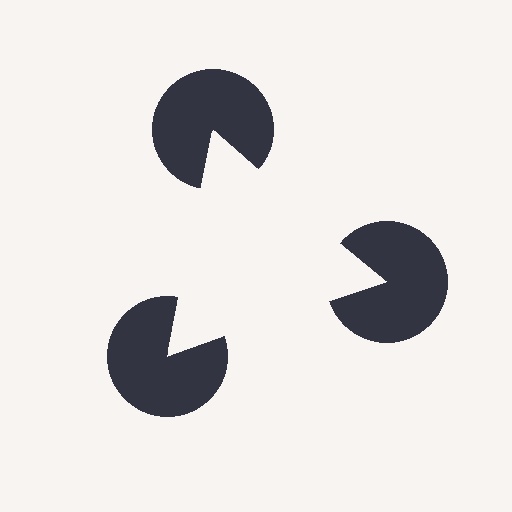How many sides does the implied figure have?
3 sides.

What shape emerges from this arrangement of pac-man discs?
An illusory triangle — its edges are inferred from the aligned wedge cuts in the pac-man discs, not physically drawn.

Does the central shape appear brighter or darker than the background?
It typically appears slightly brighter than the background, even though no actual brightness change is drawn.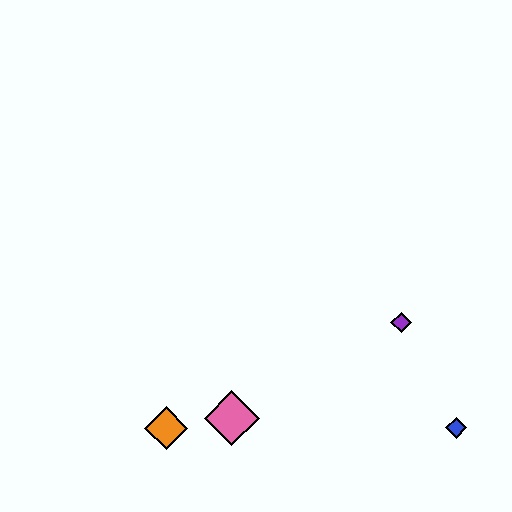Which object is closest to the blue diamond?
The purple diamond is closest to the blue diamond.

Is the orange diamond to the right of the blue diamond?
No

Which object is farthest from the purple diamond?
The orange diamond is farthest from the purple diamond.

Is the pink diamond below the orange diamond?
No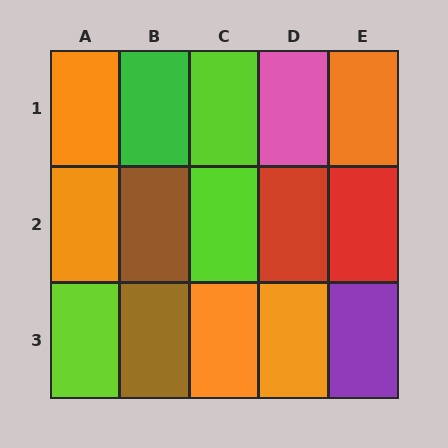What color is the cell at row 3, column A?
Lime.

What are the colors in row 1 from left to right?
Orange, green, lime, pink, orange.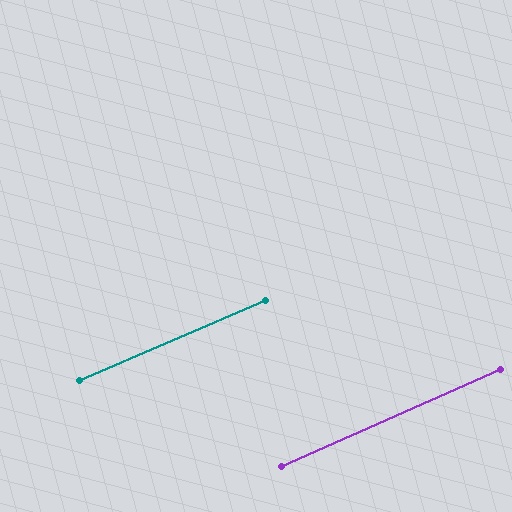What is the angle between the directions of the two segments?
Approximately 0 degrees.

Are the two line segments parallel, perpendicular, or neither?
Parallel — their directions differ by only 0.4°.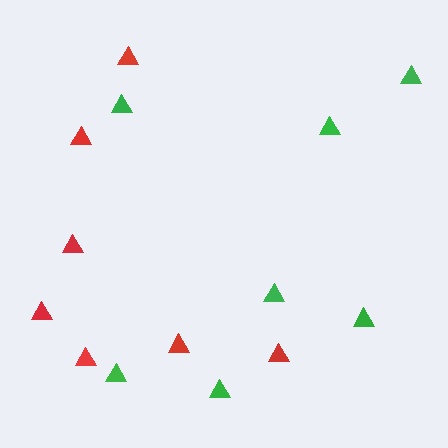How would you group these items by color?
There are 2 groups: one group of red triangles (7) and one group of green triangles (7).